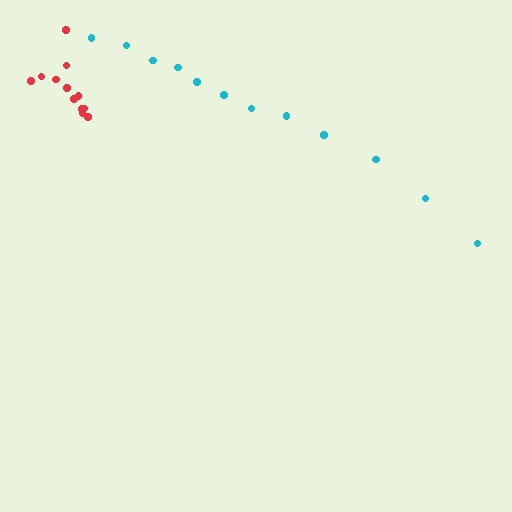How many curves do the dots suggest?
There are 2 distinct paths.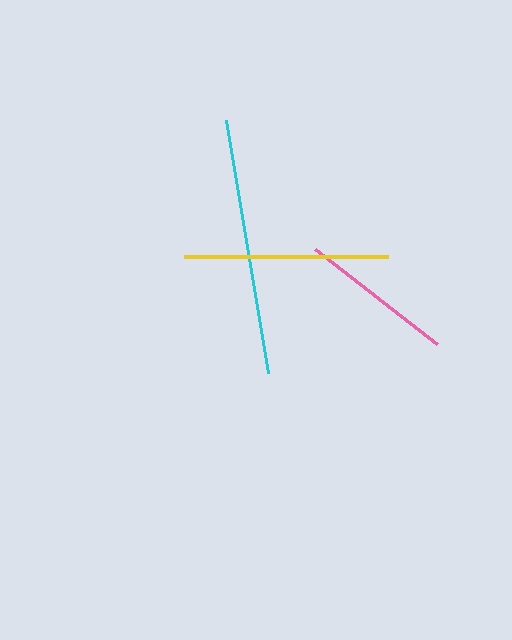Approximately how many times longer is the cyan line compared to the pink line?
The cyan line is approximately 1.7 times the length of the pink line.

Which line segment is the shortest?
The pink line is the shortest at approximately 155 pixels.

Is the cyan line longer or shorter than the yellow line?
The cyan line is longer than the yellow line.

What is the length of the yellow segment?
The yellow segment is approximately 204 pixels long.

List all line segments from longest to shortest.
From longest to shortest: cyan, yellow, pink.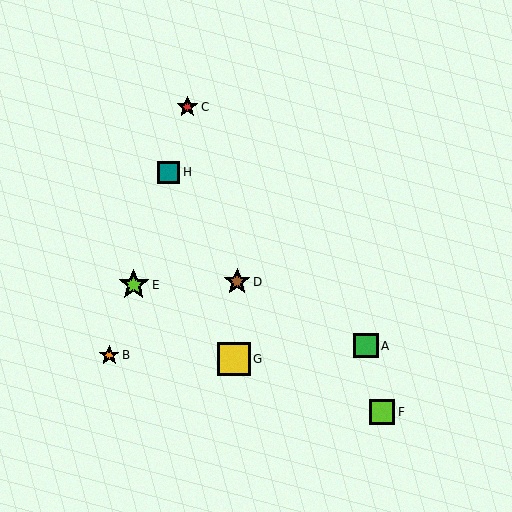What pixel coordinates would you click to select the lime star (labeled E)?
Click at (134, 285) to select the lime star E.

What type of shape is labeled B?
Shape B is an orange star.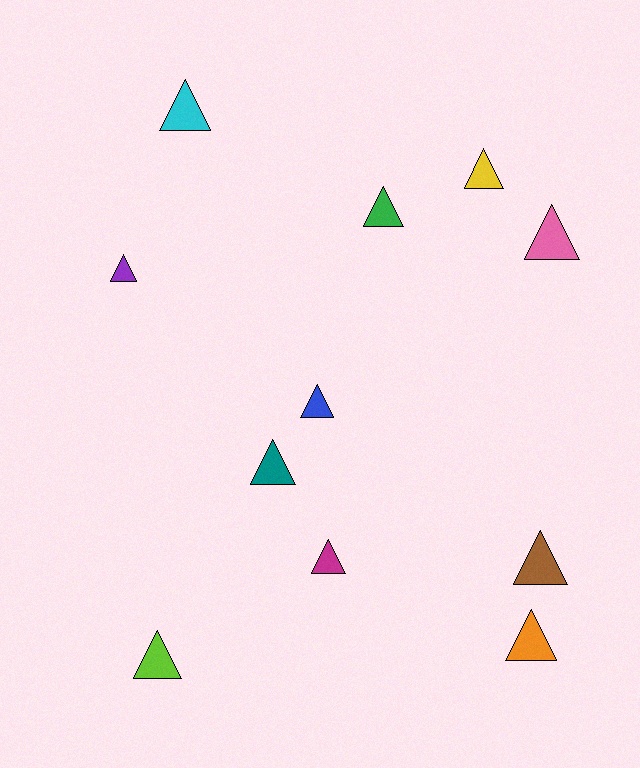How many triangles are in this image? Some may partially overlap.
There are 11 triangles.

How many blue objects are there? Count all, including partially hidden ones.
There is 1 blue object.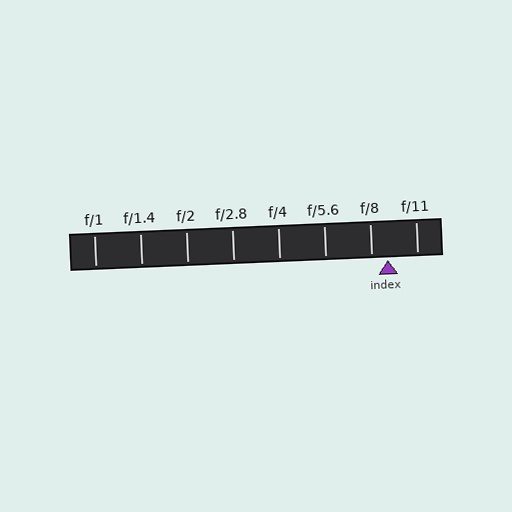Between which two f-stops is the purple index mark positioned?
The index mark is between f/8 and f/11.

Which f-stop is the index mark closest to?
The index mark is closest to f/8.